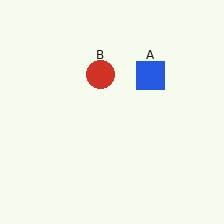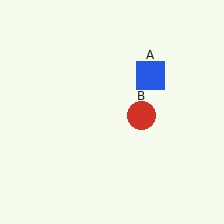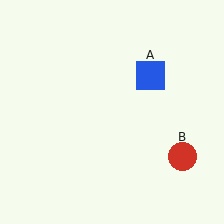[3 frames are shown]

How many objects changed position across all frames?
1 object changed position: red circle (object B).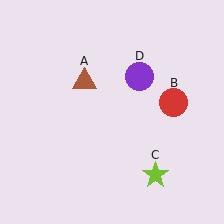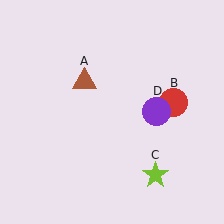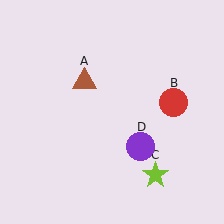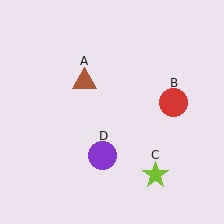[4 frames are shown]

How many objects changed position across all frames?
1 object changed position: purple circle (object D).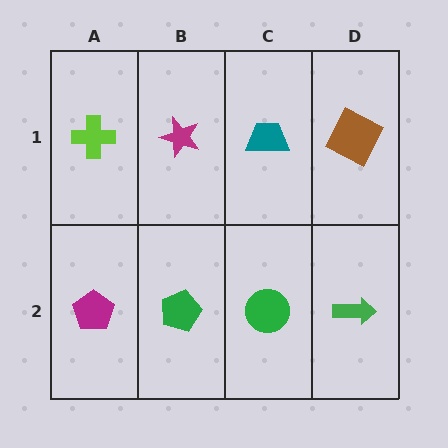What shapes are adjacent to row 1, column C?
A green circle (row 2, column C), a magenta star (row 1, column B), a brown square (row 1, column D).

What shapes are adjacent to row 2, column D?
A brown square (row 1, column D), a green circle (row 2, column C).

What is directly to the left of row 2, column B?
A magenta pentagon.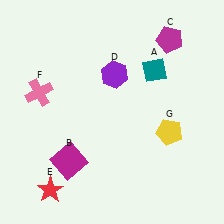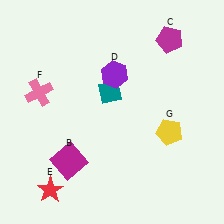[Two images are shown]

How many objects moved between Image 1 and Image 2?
1 object moved between the two images.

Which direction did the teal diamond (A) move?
The teal diamond (A) moved left.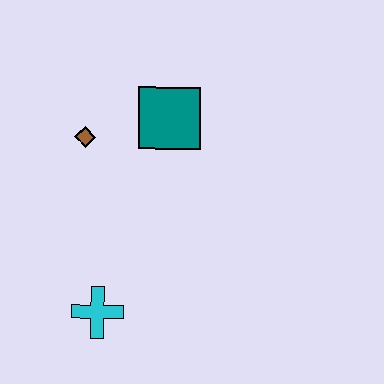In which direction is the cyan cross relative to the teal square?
The cyan cross is below the teal square.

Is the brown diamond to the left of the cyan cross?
Yes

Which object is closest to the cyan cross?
The brown diamond is closest to the cyan cross.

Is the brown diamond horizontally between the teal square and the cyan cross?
No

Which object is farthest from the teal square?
The cyan cross is farthest from the teal square.